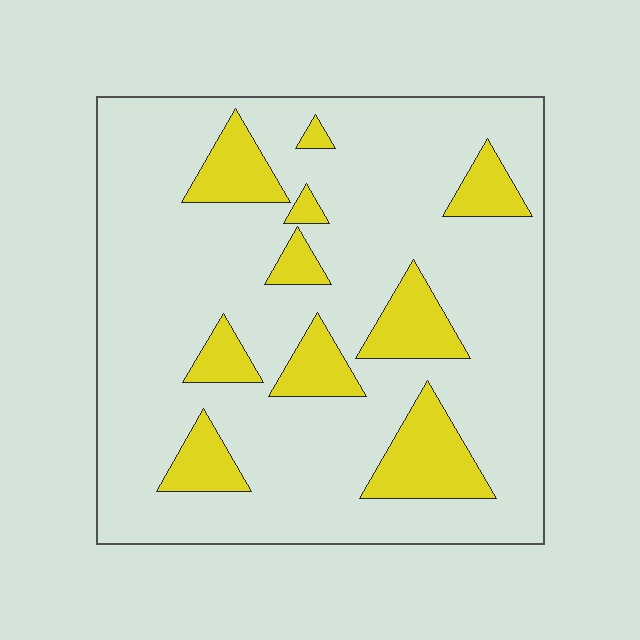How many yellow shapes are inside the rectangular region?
10.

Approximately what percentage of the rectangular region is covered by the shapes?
Approximately 20%.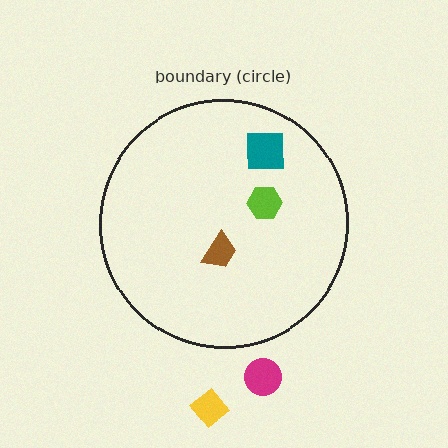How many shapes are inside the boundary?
3 inside, 2 outside.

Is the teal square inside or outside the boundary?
Inside.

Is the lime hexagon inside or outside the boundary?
Inside.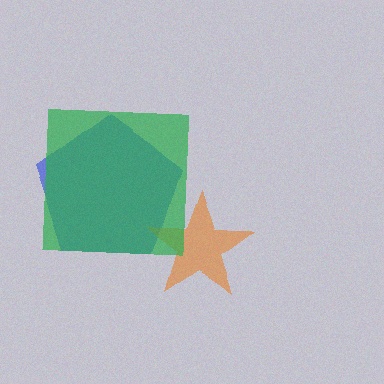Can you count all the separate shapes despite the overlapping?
Yes, there are 3 separate shapes.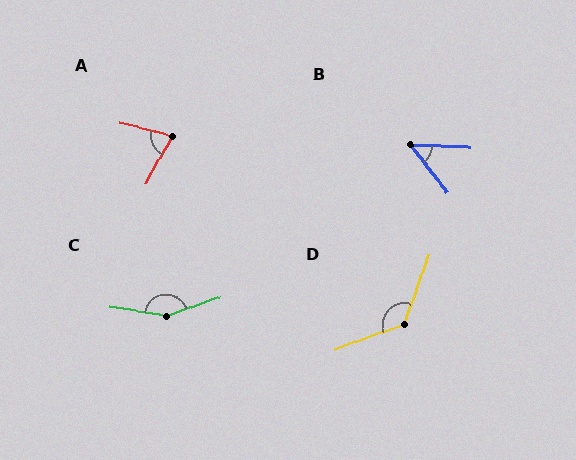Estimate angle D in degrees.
Approximately 129 degrees.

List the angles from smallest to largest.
B (50°), A (75°), D (129°), C (151°).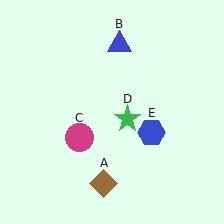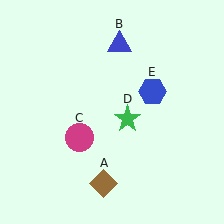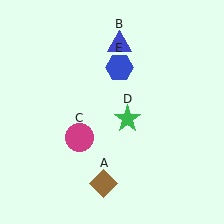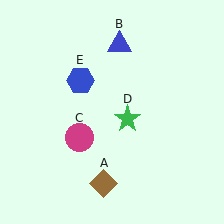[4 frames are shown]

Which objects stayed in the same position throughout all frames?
Brown diamond (object A) and blue triangle (object B) and magenta circle (object C) and green star (object D) remained stationary.